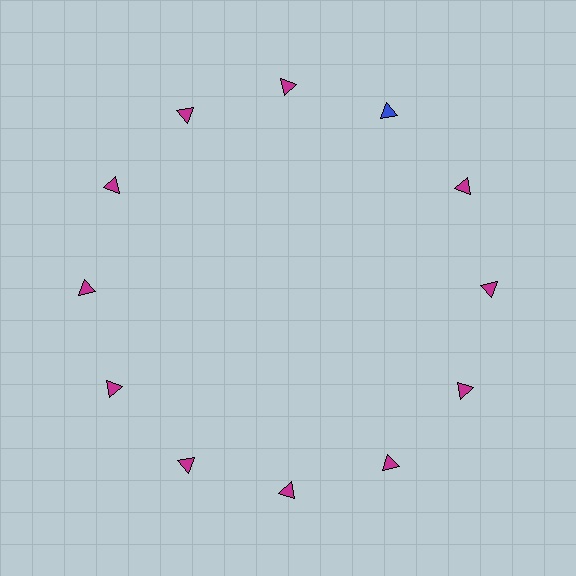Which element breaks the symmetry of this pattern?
The blue triangle at roughly the 1 o'clock position breaks the symmetry. All other shapes are magenta triangles.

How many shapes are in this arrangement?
There are 12 shapes arranged in a ring pattern.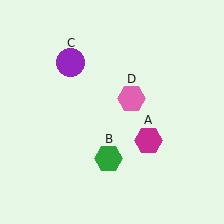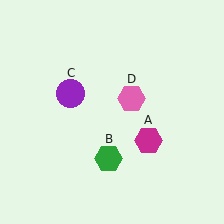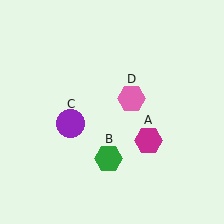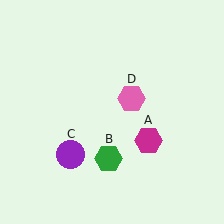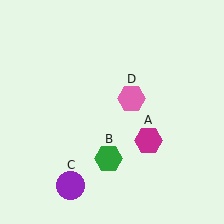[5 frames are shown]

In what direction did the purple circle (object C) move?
The purple circle (object C) moved down.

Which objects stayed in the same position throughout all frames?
Magenta hexagon (object A) and green hexagon (object B) and pink hexagon (object D) remained stationary.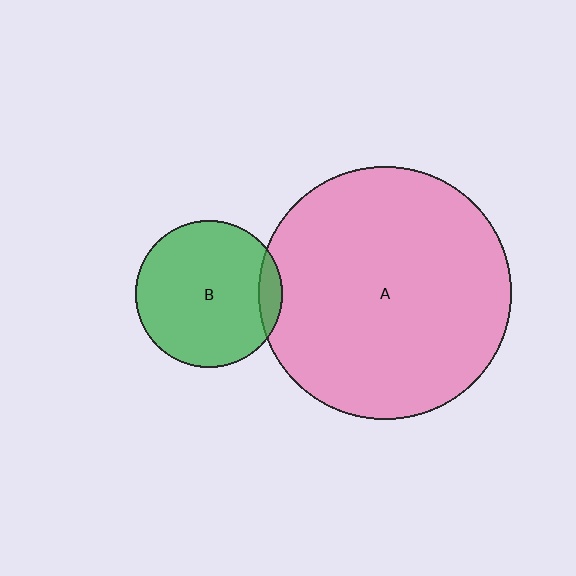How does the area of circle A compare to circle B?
Approximately 3.0 times.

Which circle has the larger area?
Circle A (pink).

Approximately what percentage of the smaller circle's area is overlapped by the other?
Approximately 10%.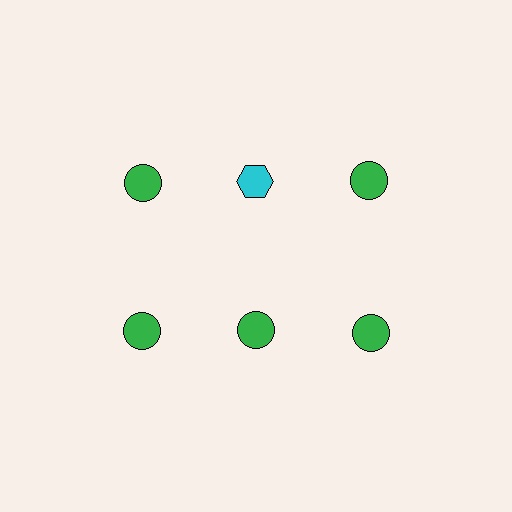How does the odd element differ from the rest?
It differs in both color (cyan instead of green) and shape (hexagon instead of circle).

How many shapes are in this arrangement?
There are 6 shapes arranged in a grid pattern.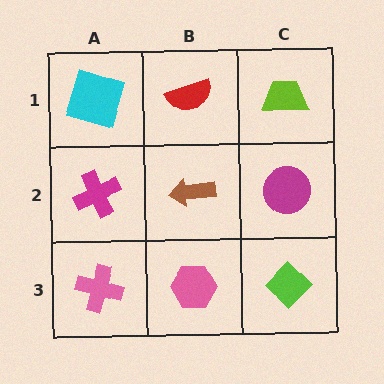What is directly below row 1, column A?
A magenta cross.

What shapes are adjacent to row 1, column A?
A magenta cross (row 2, column A), a red semicircle (row 1, column B).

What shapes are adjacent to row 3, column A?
A magenta cross (row 2, column A), a pink hexagon (row 3, column B).